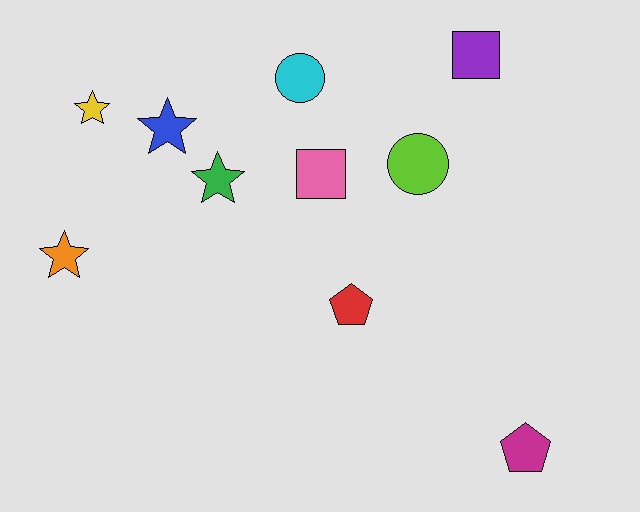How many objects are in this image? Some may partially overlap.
There are 10 objects.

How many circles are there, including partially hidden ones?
There are 2 circles.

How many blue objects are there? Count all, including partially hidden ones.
There is 1 blue object.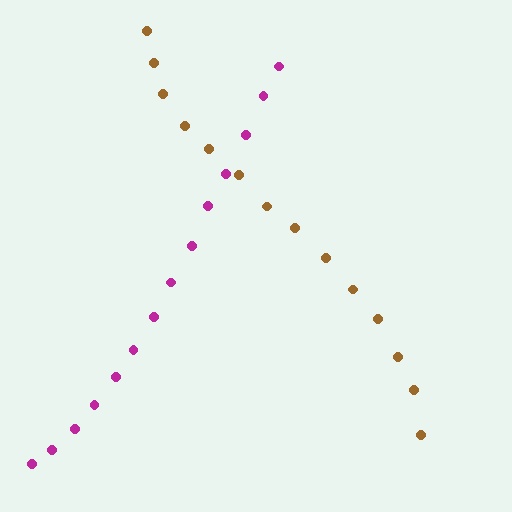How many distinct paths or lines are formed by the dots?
There are 2 distinct paths.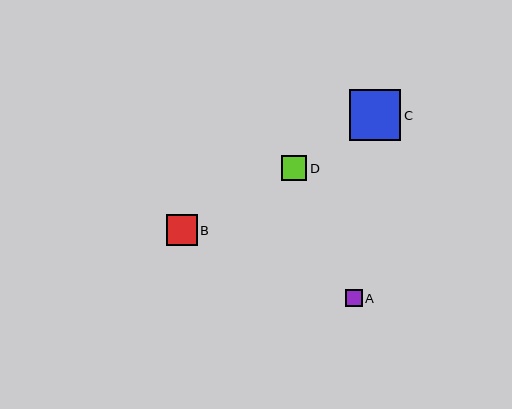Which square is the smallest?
Square A is the smallest with a size of approximately 17 pixels.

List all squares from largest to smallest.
From largest to smallest: C, B, D, A.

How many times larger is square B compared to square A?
Square B is approximately 1.8 times the size of square A.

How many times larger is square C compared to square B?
Square C is approximately 1.7 times the size of square B.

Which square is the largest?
Square C is the largest with a size of approximately 51 pixels.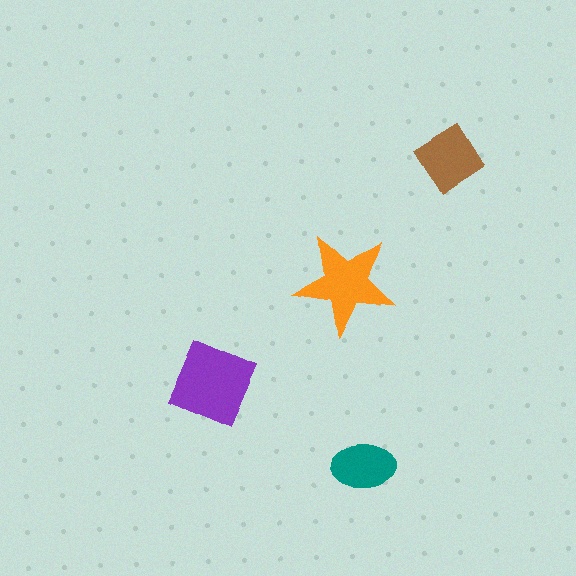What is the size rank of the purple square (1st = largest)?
1st.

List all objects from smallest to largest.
The teal ellipse, the brown diamond, the orange star, the purple square.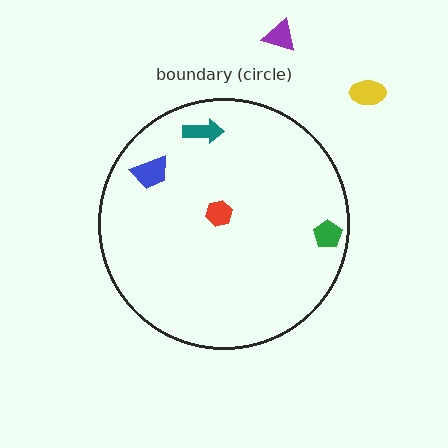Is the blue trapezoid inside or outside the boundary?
Inside.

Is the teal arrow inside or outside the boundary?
Inside.